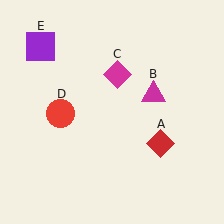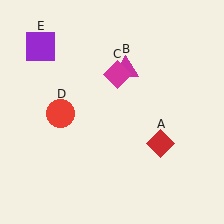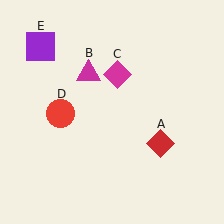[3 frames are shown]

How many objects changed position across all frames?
1 object changed position: magenta triangle (object B).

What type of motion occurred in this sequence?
The magenta triangle (object B) rotated counterclockwise around the center of the scene.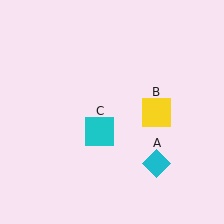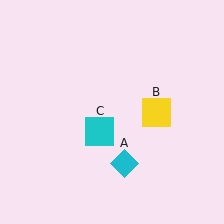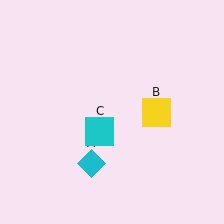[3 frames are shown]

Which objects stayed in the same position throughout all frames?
Yellow square (object B) and cyan square (object C) remained stationary.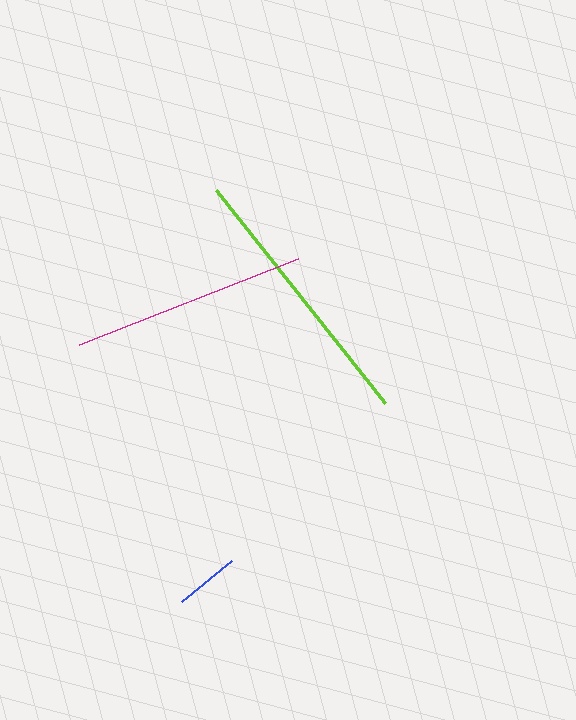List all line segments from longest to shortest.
From longest to shortest: lime, magenta, blue.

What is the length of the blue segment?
The blue segment is approximately 65 pixels long.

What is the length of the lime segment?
The lime segment is approximately 272 pixels long.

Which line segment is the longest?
The lime line is the longest at approximately 272 pixels.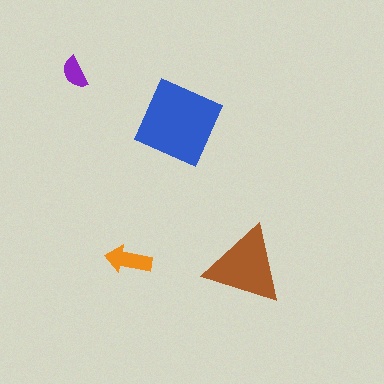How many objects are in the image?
There are 4 objects in the image.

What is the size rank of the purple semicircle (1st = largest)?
4th.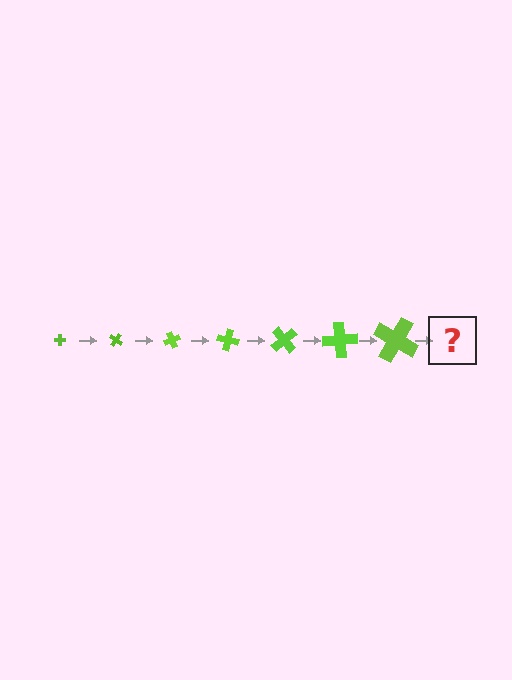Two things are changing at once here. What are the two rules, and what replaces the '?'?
The two rules are that the cross grows larger each step and it rotates 35 degrees each step. The '?' should be a cross, larger than the previous one and rotated 245 degrees from the start.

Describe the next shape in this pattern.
It should be a cross, larger than the previous one and rotated 245 degrees from the start.